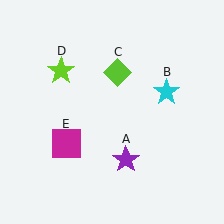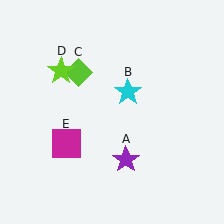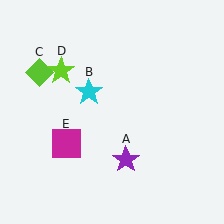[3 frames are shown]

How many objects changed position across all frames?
2 objects changed position: cyan star (object B), lime diamond (object C).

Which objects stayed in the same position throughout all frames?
Purple star (object A) and lime star (object D) and magenta square (object E) remained stationary.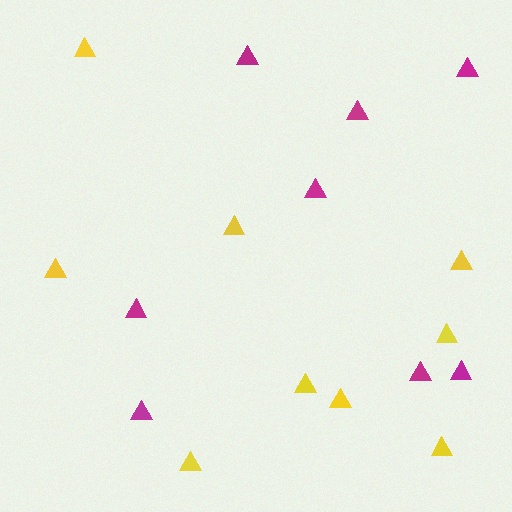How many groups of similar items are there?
There are 2 groups: one group of magenta triangles (8) and one group of yellow triangles (9).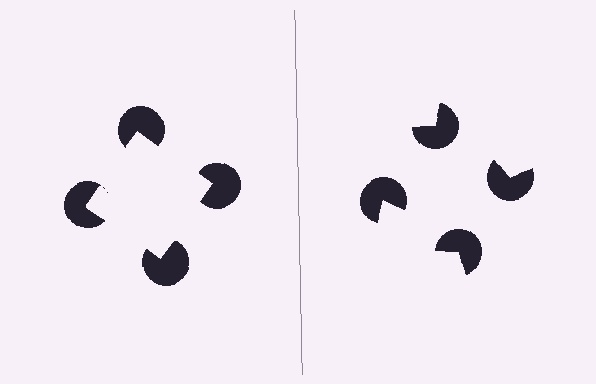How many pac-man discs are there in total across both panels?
8 — 4 on each side.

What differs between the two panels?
The pac-man discs are positioned identically on both sides; only the wedge orientations differ. On the left they align to a square; on the right they are misaligned.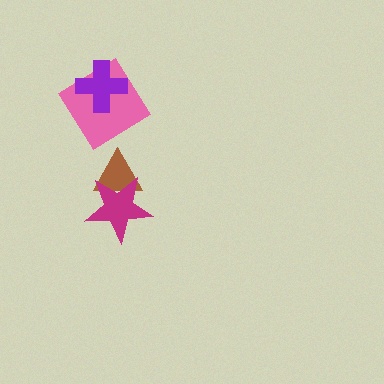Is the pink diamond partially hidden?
Yes, it is partially covered by another shape.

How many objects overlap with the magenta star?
1 object overlaps with the magenta star.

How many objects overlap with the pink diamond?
1 object overlaps with the pink diamond.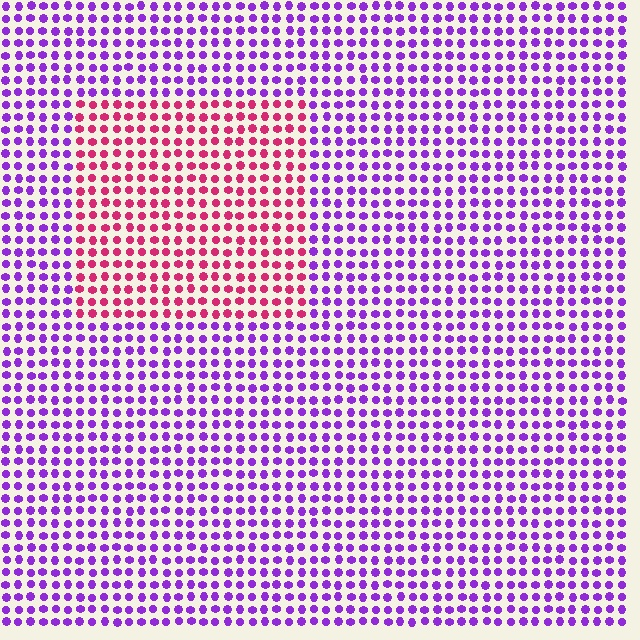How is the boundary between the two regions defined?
The boundary is defined purely by a slight shift in hue (about 59 degrees). Spacing, size, and orientation are identical on both sides.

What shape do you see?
I see a rectangle.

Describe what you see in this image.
The image is filled with small purple elements in a uniform arrangement. A rectangle-shaped region is visible where the elements are tinted to a slightly different hue, forming a subtle color boundary.